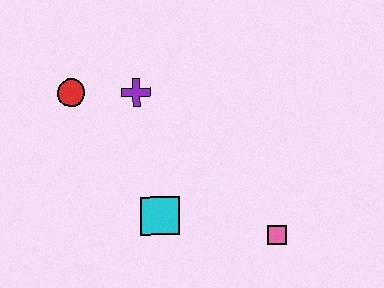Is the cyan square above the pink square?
Yes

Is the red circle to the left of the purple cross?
Yes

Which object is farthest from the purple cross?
The pink square is farthest from the purple cross.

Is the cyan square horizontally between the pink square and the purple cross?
Yes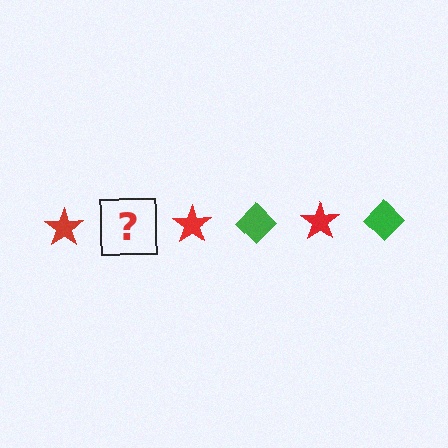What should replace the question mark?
The question mark should be replaced with a green diamond.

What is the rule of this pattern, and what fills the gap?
The rule is that the pattern alternates between red star and green diamond. The gap should be filled with a green diamond.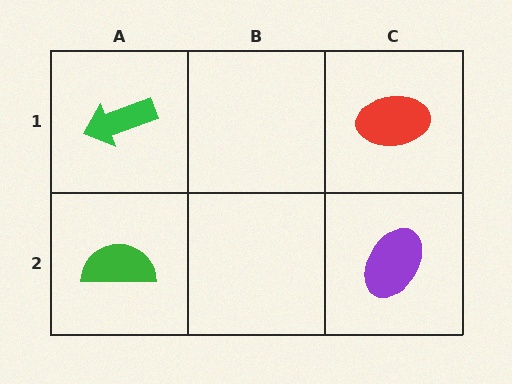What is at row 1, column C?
A red ellipse.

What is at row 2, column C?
A purple ellipse.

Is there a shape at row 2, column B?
No, that cell is empty.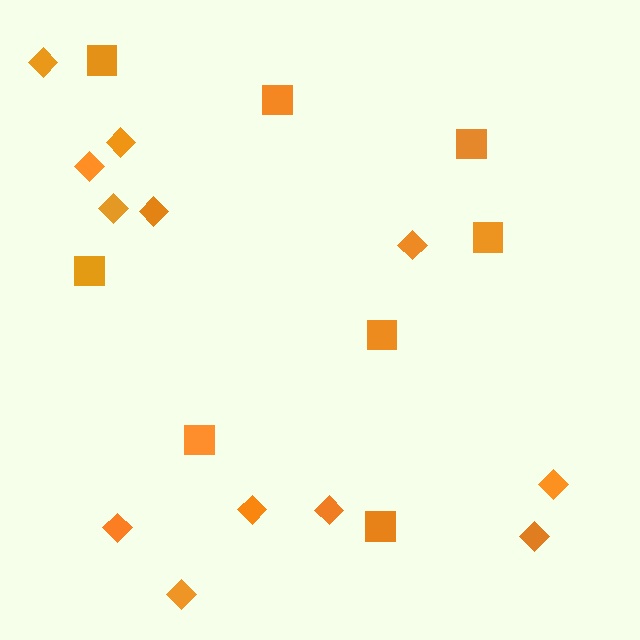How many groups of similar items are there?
There are 2 groups: one group of squares (8) and one group of diamonds (12).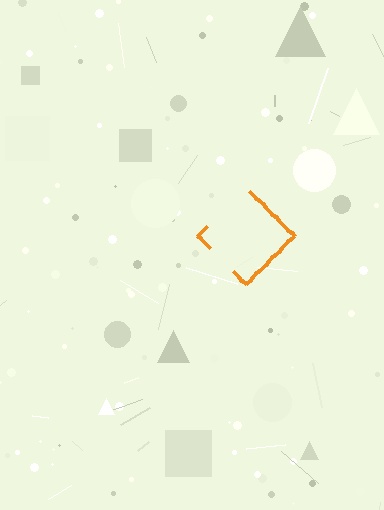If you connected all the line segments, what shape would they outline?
They would outline a diamond.